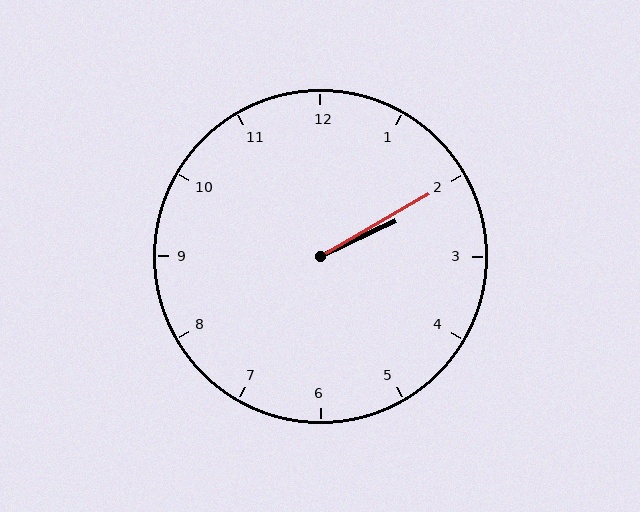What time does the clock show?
2:10.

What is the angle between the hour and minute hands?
Approximately 5 degrees.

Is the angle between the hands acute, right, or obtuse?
It is acute.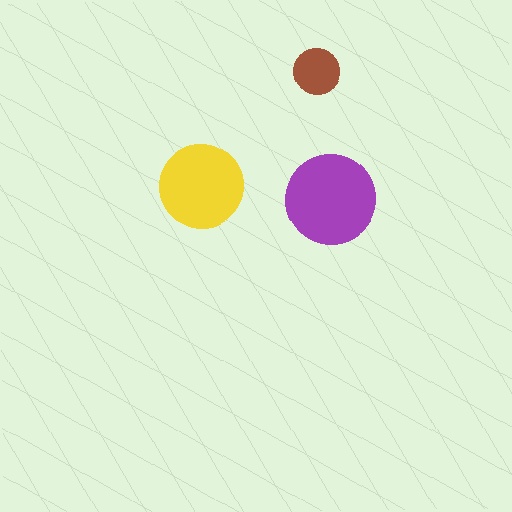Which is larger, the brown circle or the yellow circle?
The yellow one.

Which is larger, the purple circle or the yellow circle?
The purple one.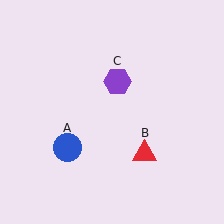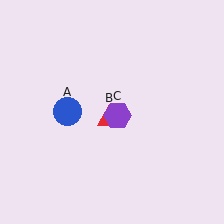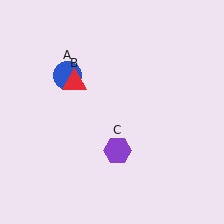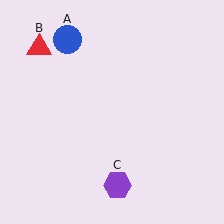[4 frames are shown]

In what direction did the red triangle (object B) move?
The red triangle (object B) moved up and to the left.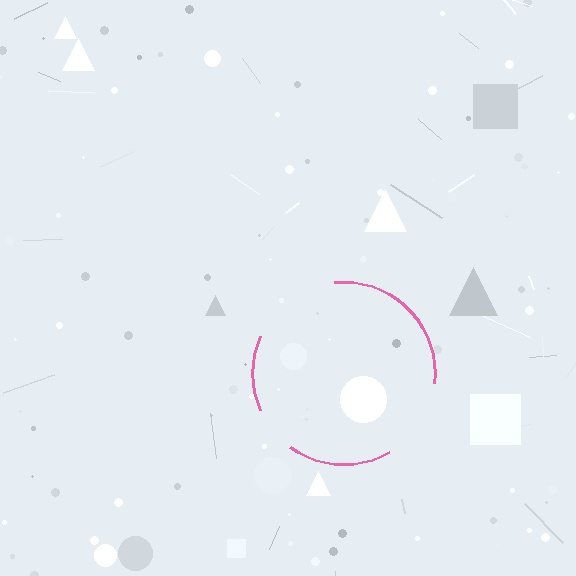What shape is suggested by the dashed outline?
The dashed outline suggests a circle.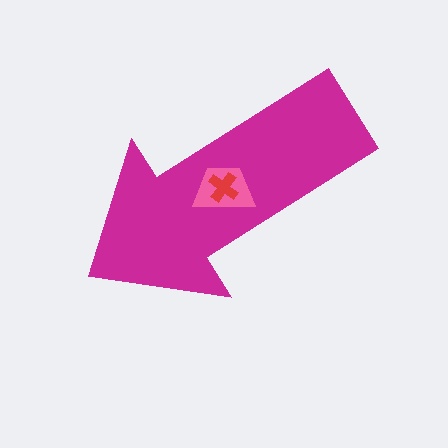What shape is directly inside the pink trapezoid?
The red cross.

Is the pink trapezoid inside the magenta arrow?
Yes.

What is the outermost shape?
The magenta arrow.